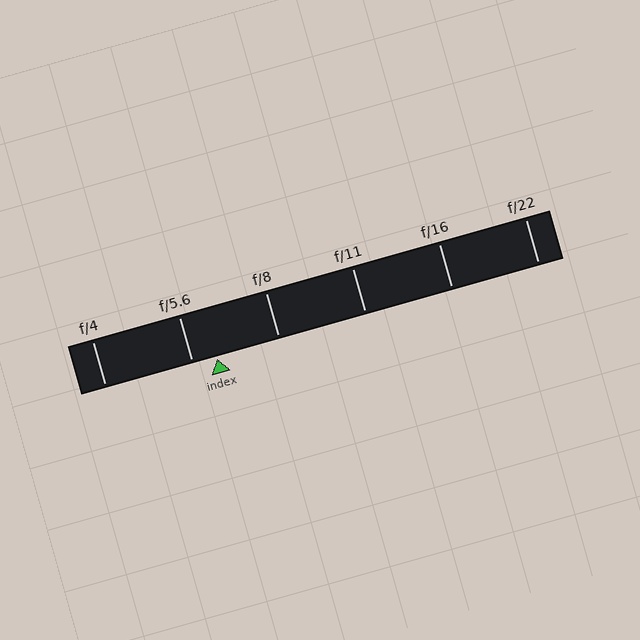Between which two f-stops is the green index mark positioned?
The index mark is between f/5.6 and f/8.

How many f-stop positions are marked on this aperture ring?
There are 6 f-stop positions marked.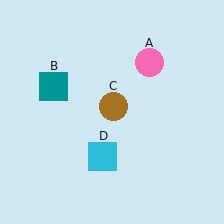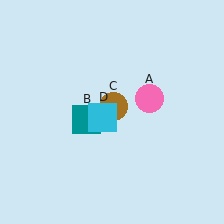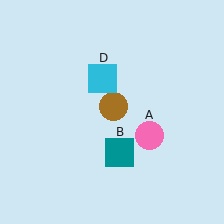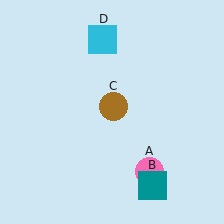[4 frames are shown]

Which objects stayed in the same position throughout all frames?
Brown circle (object C) remained stationary.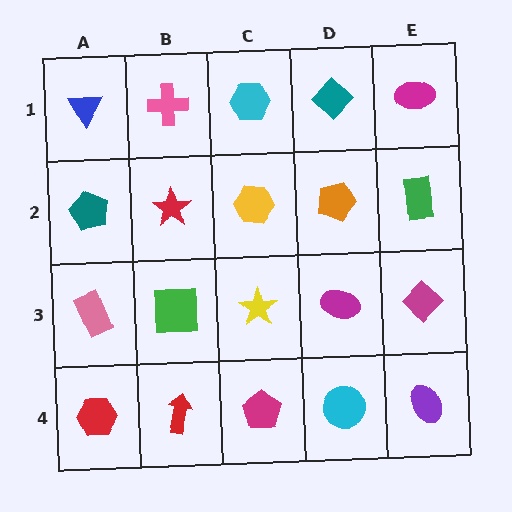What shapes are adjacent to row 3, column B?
A red star (row 2, column B), a red arrow (row 4, column B), a pink rectangle (row 3, column A), a yellow star (row 3, column C).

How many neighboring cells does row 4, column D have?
3.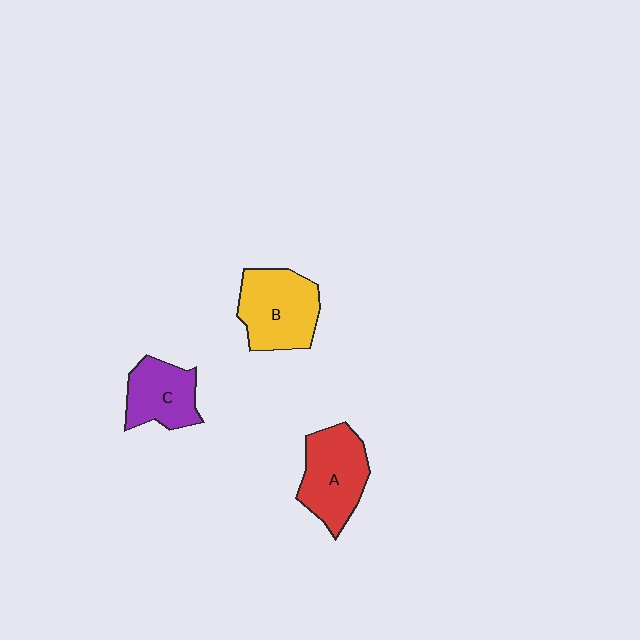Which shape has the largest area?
Shape B (yellow).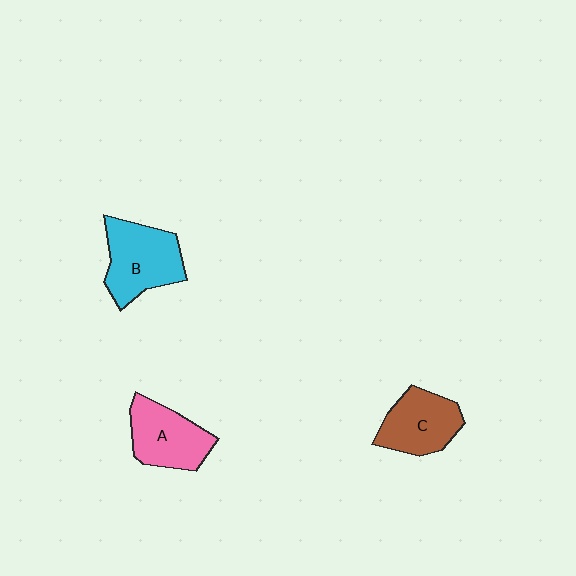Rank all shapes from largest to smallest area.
From largest to smallest: B (cyan), A (pink), C (brown).